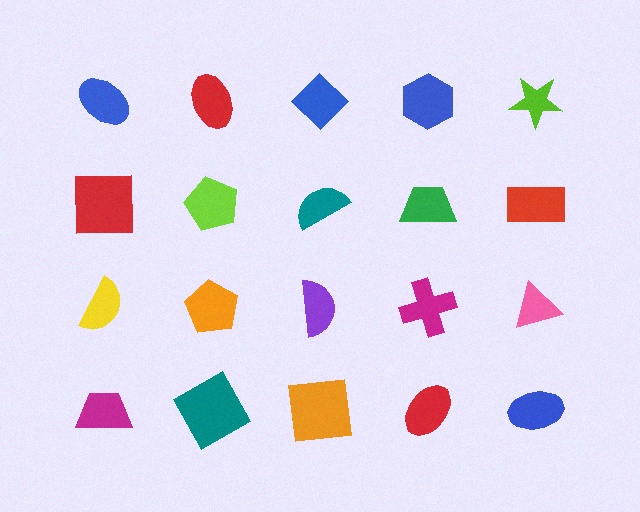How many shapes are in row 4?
5 shapes.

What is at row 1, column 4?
A blue hexagon.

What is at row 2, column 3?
A teal semicircle.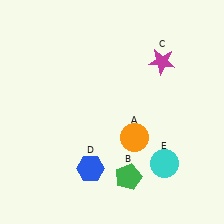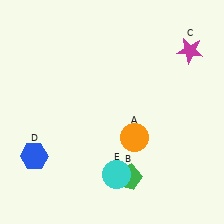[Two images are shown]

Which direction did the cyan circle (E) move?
The cyan circle (E) moved left.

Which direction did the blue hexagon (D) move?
The blue hexagon (D) moved left.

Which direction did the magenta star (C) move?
The magenta star (C) moved right.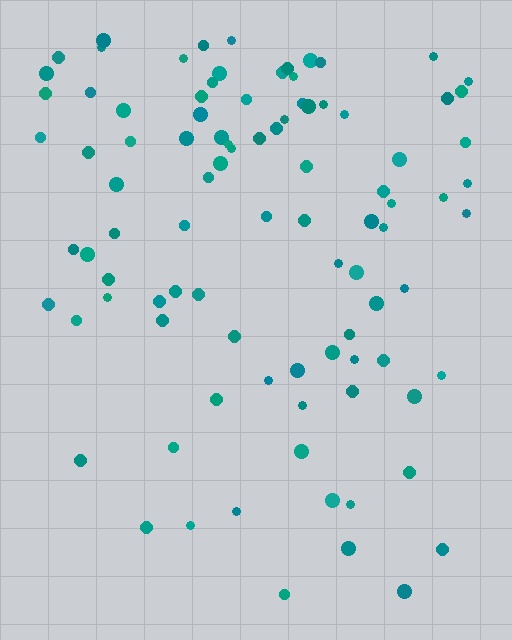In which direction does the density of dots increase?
From bottom to top, with the top side densest.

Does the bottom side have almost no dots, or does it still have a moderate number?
Still a moderate number, just noticeably fewer than the top.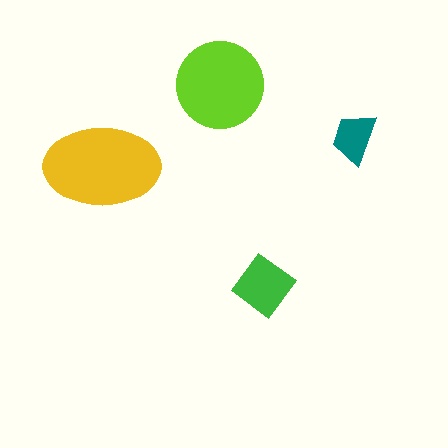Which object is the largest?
The yellow ellipse.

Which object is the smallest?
The teal trapezoid.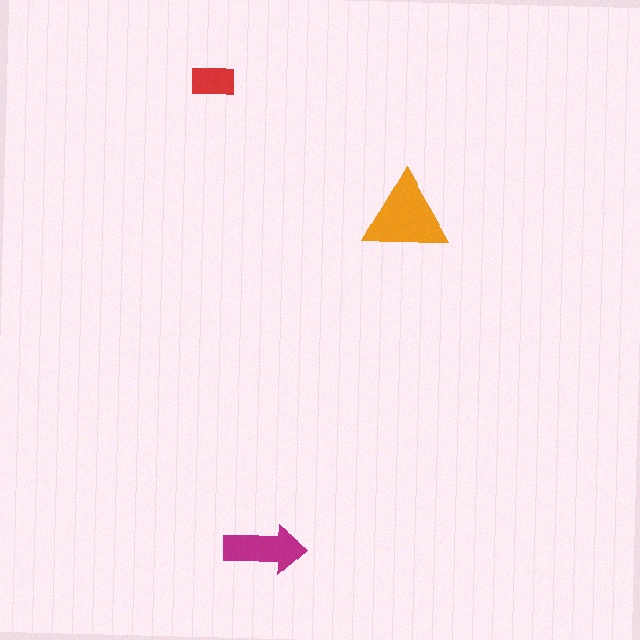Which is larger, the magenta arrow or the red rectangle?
The magenta arrow.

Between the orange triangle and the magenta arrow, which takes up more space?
The orange triangle.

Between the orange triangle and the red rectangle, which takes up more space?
The orange triangle.